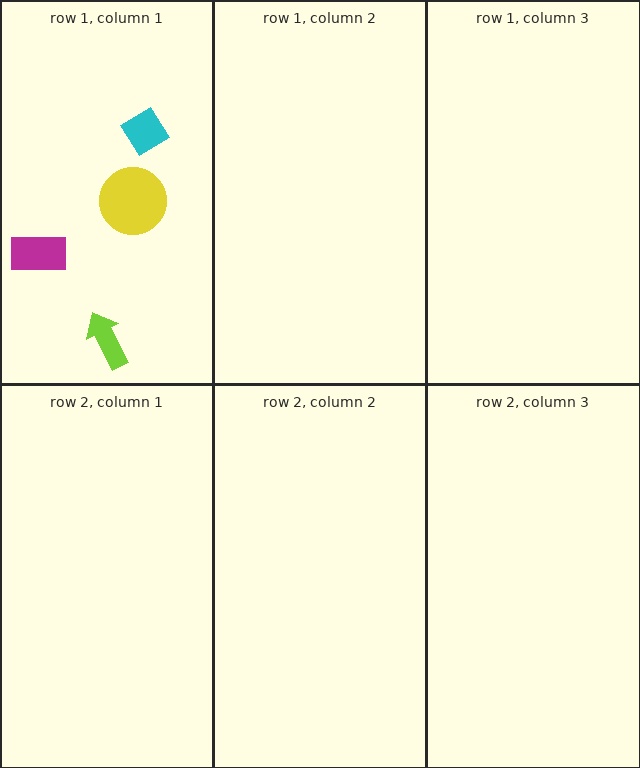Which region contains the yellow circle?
The row 1, column 1 region.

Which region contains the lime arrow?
The row 1, column 1 region.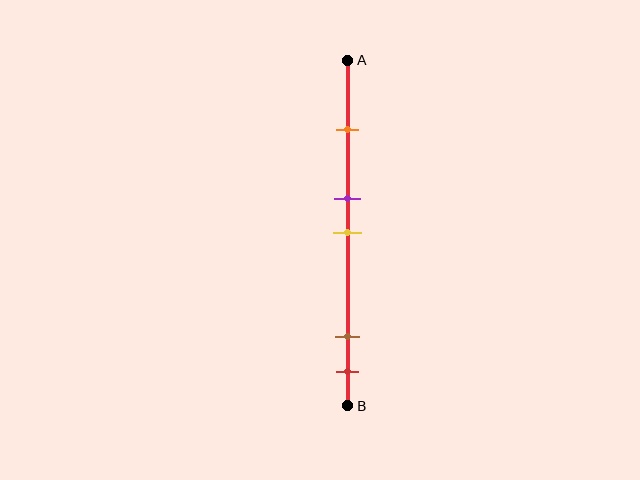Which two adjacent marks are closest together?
The purple and yellow marks are the closest adjacent pair.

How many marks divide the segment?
There are 5 marks dividing the segment.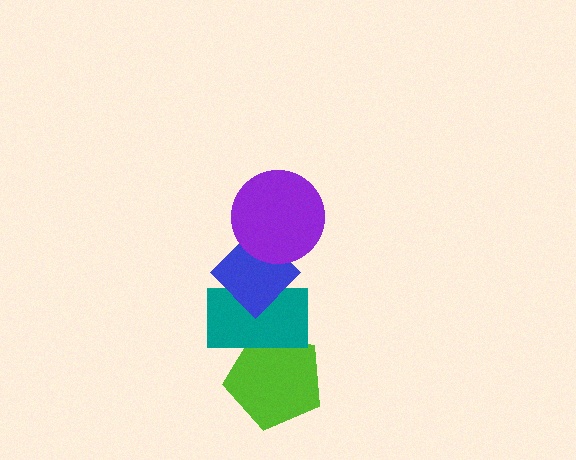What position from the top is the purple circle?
The purple circle is 1st from the top.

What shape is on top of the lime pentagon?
The teal rectangle is on top of the lime pentagon.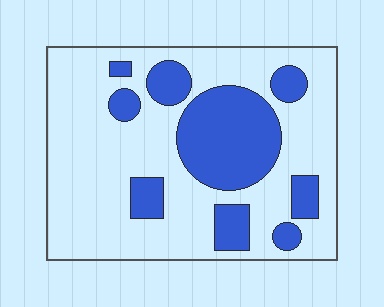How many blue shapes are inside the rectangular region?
9.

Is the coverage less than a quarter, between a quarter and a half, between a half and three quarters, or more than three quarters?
Between a quarter and a half.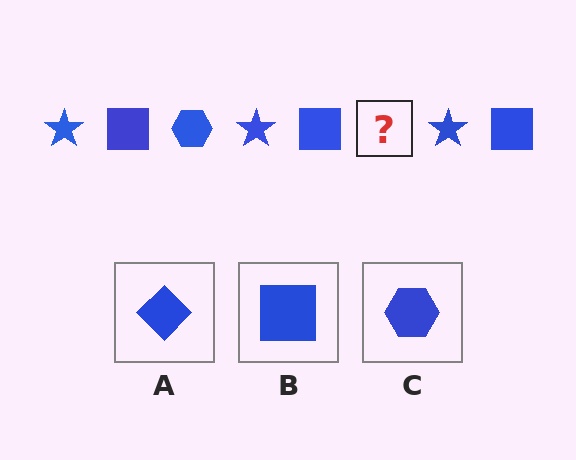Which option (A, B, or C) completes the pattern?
C.